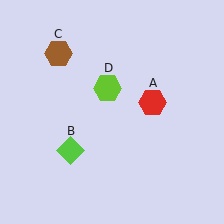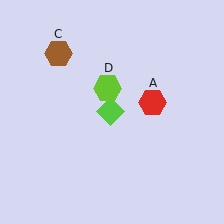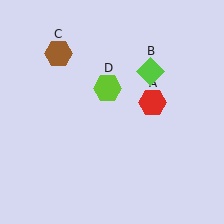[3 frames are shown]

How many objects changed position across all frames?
1 object changed position: lime diamond (object B).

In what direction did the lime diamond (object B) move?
The lime diamond (object B) moved up and to the right.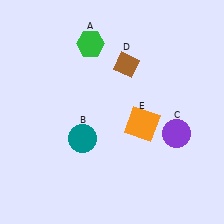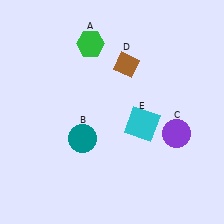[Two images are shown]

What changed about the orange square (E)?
In Image 1, E is orange. In Image 2, it changed to cyan.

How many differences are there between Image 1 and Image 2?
There is 1 difference between the two images.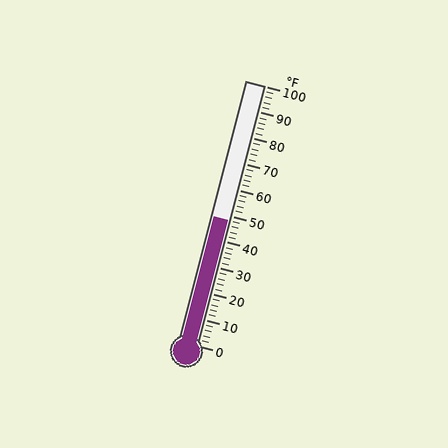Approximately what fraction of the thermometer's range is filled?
The thermometer is filled to approximately 50% of its range.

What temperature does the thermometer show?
The thermometer shows approximately 48°F.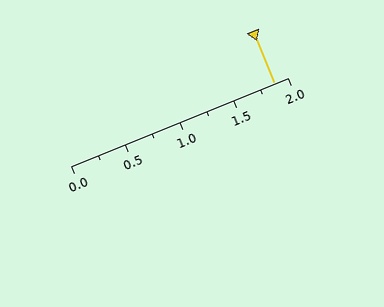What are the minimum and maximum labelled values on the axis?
The axis runs from 0.0 to 2.0.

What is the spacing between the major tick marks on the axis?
The major ticks are spaced 0.5 apart.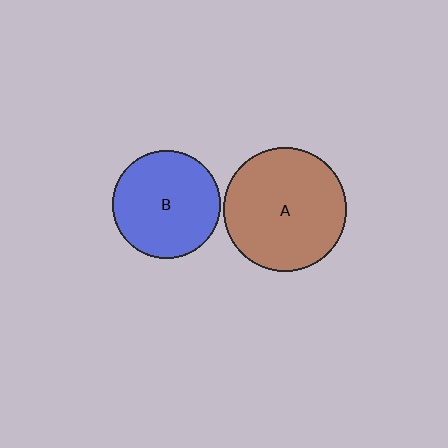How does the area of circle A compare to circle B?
Approximately 1.3 times.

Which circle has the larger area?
Circle A (brown).